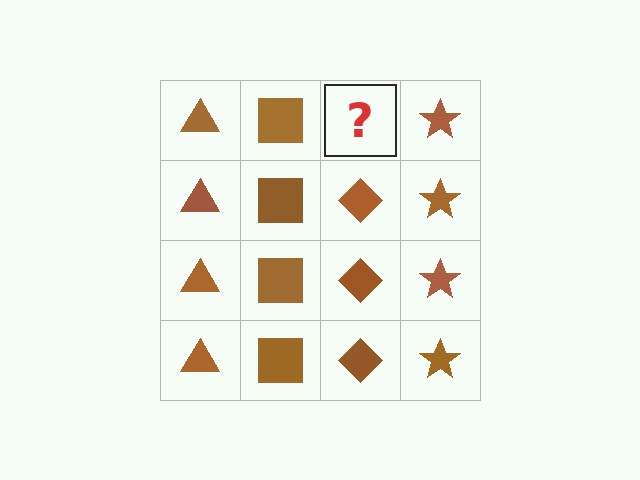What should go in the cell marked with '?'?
The missing cell should contain a brown diamond.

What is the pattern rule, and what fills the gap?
The rule is that each column has a consistent shape. The gap should be filled with a brown diamond.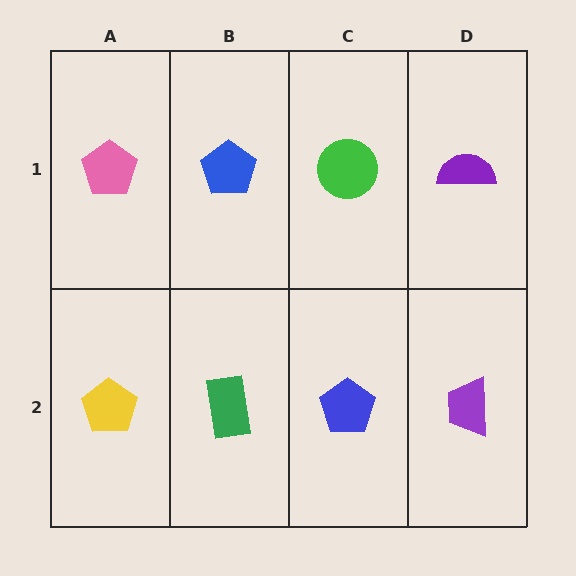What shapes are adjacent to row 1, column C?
A blue pentagon (row 2, column C), a blue pentagon (row 1, column B), a purple semicircle (row 1, column D).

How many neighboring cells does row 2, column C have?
3.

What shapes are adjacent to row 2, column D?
A purple semicircle (row 1, column D), a blue pentagon (row 2, column C).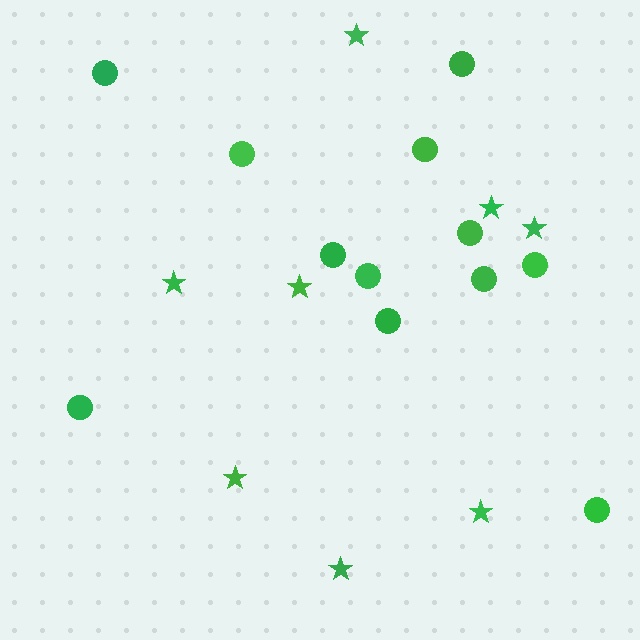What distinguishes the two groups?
There are 2 groups: one group of circles (12) and one group of stars (8).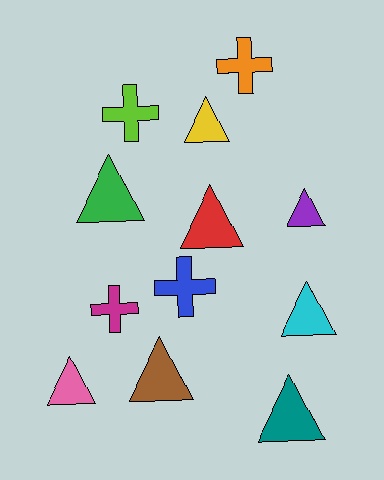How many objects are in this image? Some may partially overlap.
There are 12 objects.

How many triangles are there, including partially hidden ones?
There are 8 triangles.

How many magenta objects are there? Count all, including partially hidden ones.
There is 1 magenta object.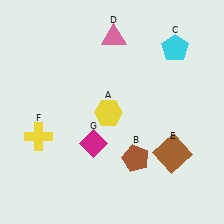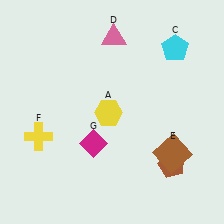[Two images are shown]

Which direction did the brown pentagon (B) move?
The brown pentagon (B) moved right.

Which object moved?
The brown pentagon (B) moved right.